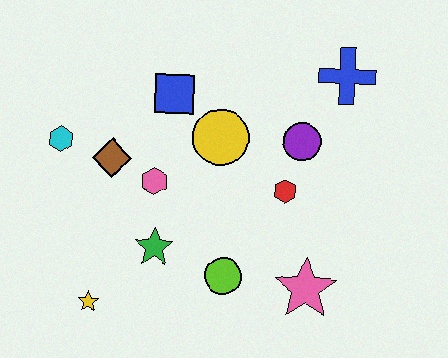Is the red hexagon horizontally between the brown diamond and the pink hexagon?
No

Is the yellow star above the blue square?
No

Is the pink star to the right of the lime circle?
Yes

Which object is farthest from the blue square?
The pink star is farthest from the blue square.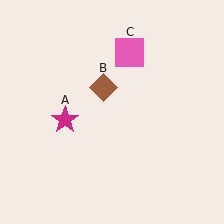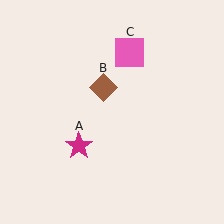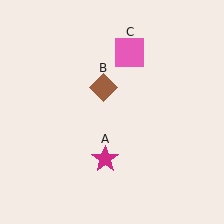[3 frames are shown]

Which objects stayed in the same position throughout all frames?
Brown diamond (object B) and pink square (object C) remained stationary.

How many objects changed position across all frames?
1 object changed position: magenta star (object A).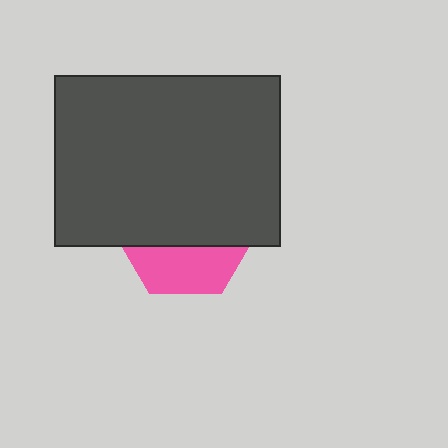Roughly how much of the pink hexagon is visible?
A small part of it is visible (roughly 33%).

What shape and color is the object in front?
The object in front is a dark gray rectangle.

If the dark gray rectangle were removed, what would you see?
You would see the complete pink hexagon.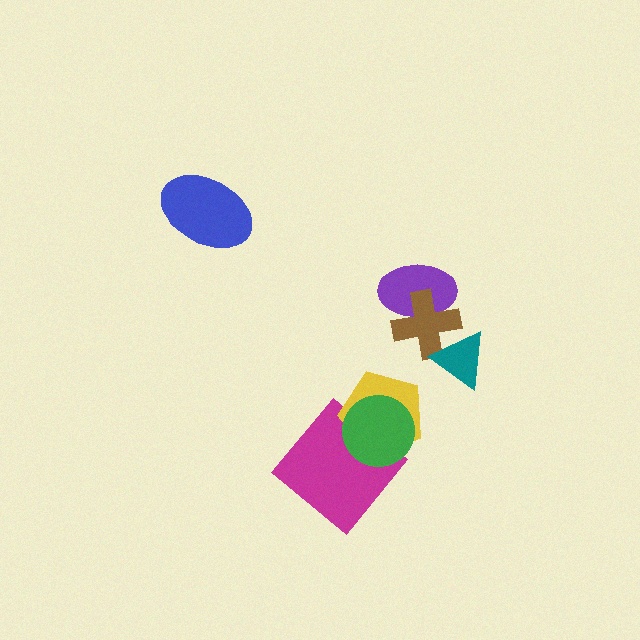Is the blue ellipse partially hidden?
No, no other shape covers it.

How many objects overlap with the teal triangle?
1 object overlaps with the teal triangle.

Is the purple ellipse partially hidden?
Yes, it is partially covered by another shape.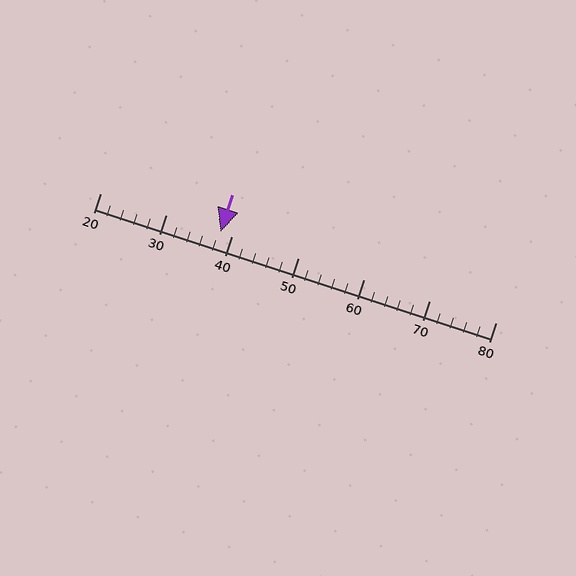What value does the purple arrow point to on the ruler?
The purple arrow points to approximately 38.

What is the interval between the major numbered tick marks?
The major tick marks are spaced 10 units apart.